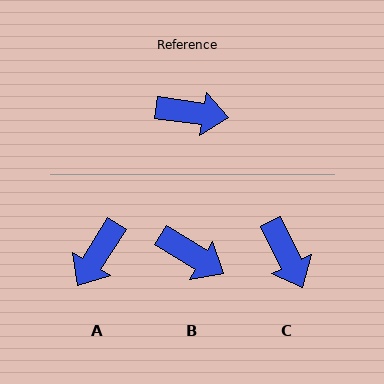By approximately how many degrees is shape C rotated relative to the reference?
Approximately 56 degrees clockwise.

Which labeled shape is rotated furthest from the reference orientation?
A, about 114 degrees away.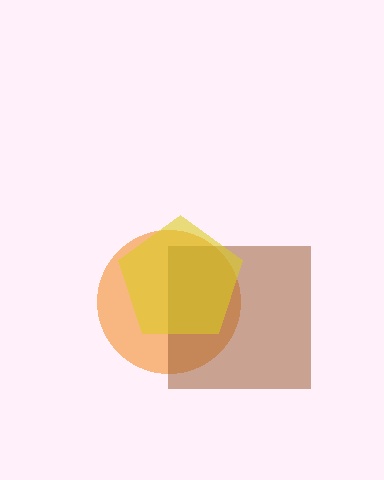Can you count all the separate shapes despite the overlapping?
Yes, there are 3 separate shapes.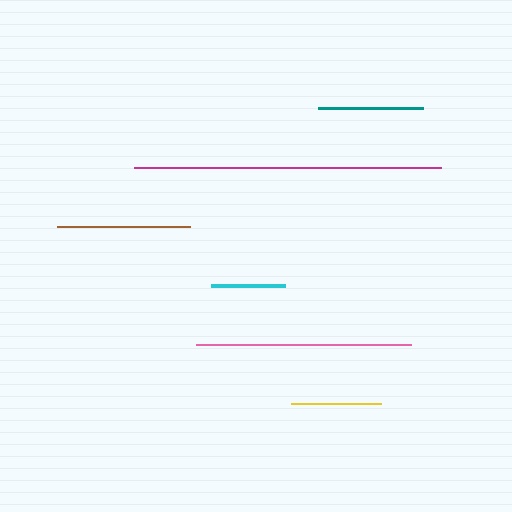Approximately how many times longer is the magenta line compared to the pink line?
The magenta line is approximately 1.4 times the length of the pink line.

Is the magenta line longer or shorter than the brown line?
The magenta line is longer than the brown line.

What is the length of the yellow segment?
The yellow segment is approximately 90 pixels long.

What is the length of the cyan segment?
The cyan segment is approximately 74 pixels long.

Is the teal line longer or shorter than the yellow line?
The teal line is longer than the yellow line.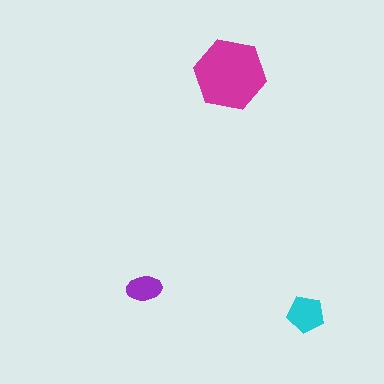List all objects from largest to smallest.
The magenta hexagon, the cyan pentagon, the purple ellipse.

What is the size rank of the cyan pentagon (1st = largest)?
2nd.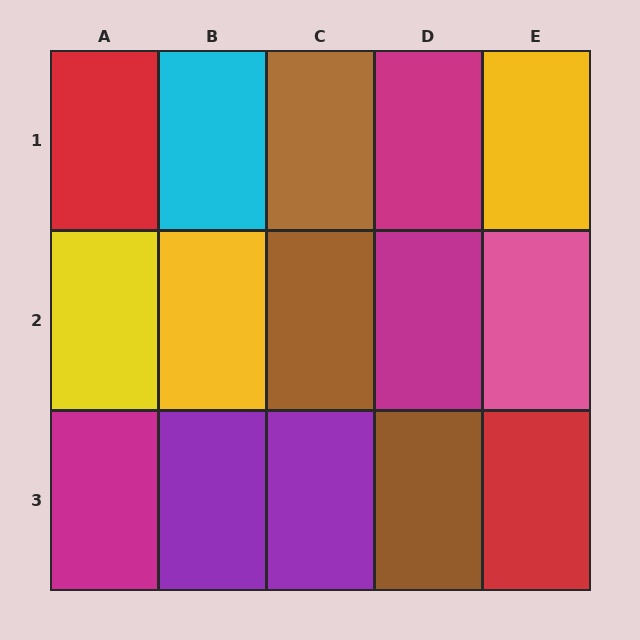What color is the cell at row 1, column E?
Yellow.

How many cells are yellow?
3 cells are yellow.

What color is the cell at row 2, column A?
Yellow.